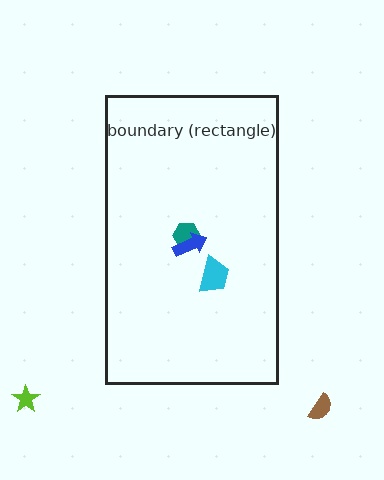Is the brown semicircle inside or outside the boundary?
Outside.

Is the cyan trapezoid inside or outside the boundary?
Inside.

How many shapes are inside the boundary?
3 inside, 2 outside.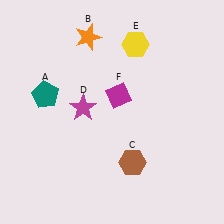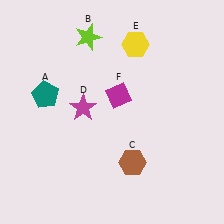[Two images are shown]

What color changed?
The star (B) changed from orange in Image 1 to lime in Image 2.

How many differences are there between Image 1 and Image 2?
There is 1 difference between the two images.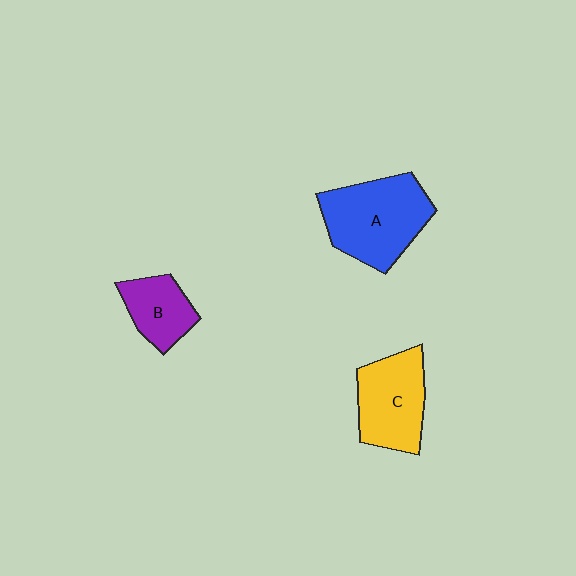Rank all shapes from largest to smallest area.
From largest to smallest: A (blue), C (yellow), B (purple).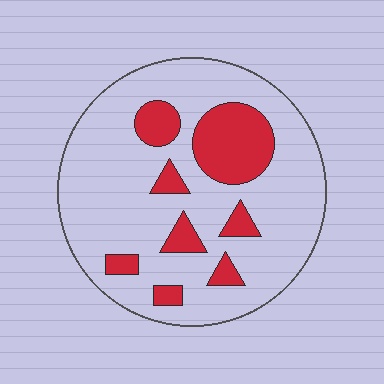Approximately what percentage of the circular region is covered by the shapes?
Approximately 20%.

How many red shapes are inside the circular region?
8.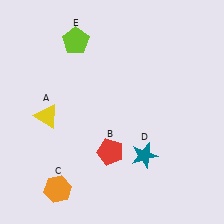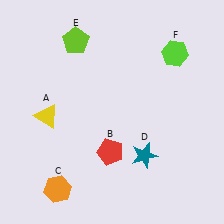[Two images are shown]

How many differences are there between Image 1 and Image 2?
There is 1 difference between the two images.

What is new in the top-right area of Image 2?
A lime hexagon (F) was added in the top-right area of Image 2.